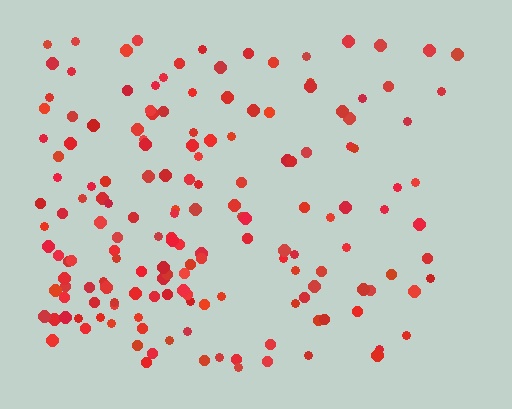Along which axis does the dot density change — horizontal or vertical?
Horizontal.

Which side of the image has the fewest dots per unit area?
The right.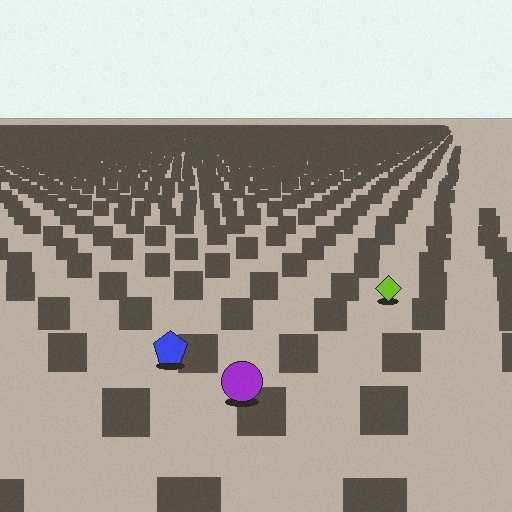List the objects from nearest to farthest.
From nearest to farthest: the purple circle, the blue pentagon, the lime diamond.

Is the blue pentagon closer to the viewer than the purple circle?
No. The purple circle is closer — you can tell from the texture gradient: the ground texture is coarser near it.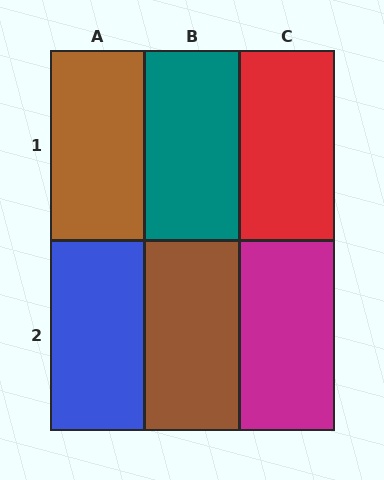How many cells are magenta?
1 cell is magenta.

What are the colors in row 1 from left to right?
Brown, teal, red.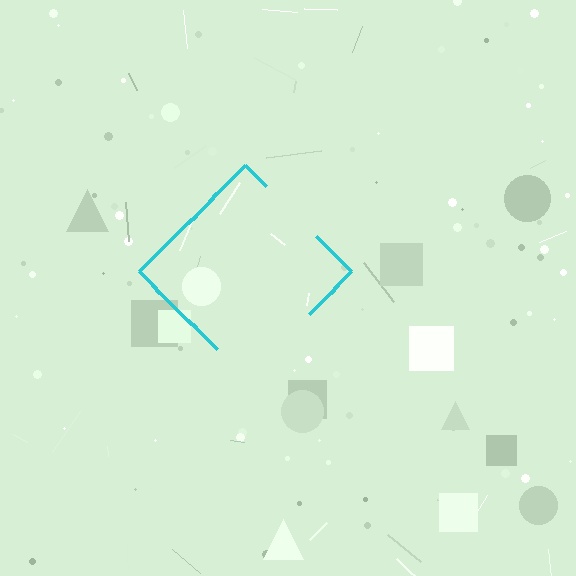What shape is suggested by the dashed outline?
The dashed outline suggests a diamond.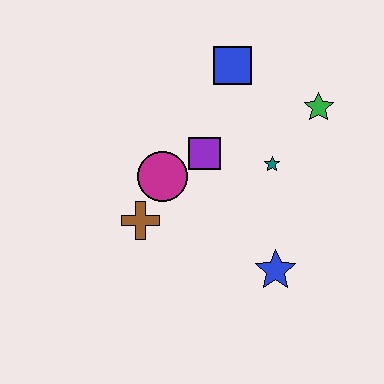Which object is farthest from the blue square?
The blue star is farthest from the blue square.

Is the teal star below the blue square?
Yes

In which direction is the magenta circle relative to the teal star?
The magenta circle is to the left of the teal star.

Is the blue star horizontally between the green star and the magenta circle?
Yes